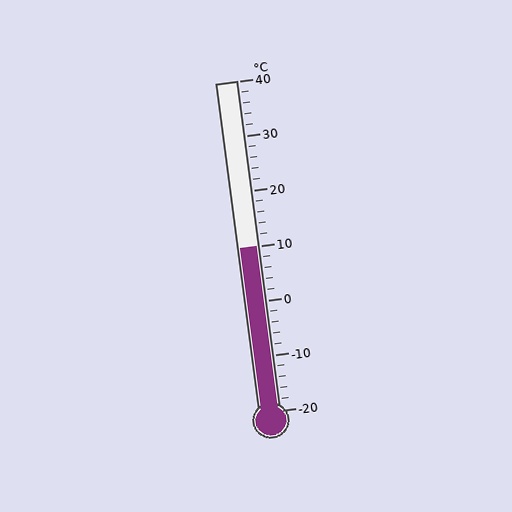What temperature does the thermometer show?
The thermometer shows approximately 10°C.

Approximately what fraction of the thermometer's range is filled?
The thermometer is filled to approximately 50% of its range.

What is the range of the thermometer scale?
The thermometer scale ranges from -20°C to 40°C.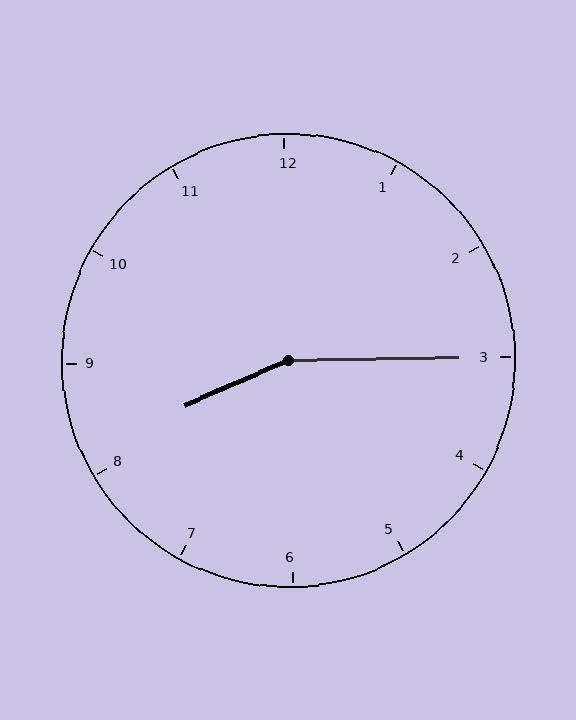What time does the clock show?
8:15.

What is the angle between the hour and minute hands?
Approximately 158 degrees.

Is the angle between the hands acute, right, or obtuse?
It is obtuse.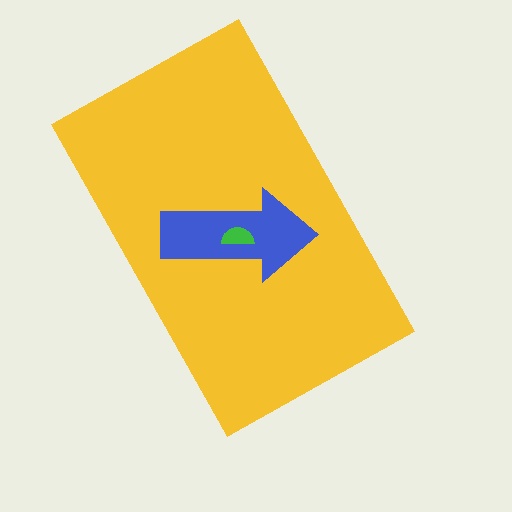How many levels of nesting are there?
3.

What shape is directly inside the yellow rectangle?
The blue arrow.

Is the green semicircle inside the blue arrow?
Yes.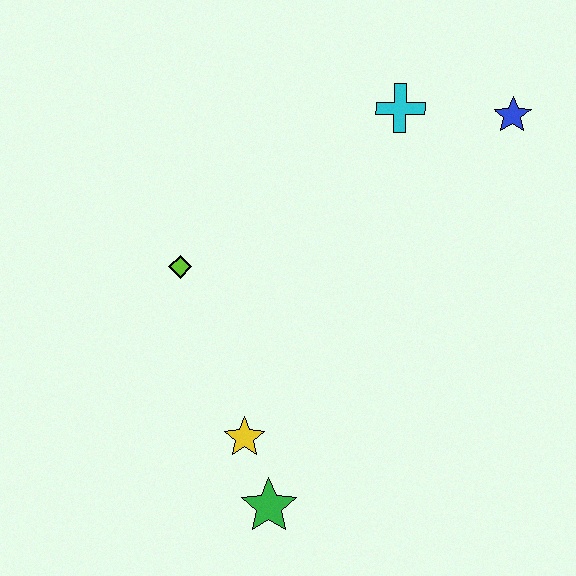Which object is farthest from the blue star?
The green star is farthest from the blue star.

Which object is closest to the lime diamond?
The yellow star is closest to the lime diamond.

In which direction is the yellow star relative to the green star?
The yellow star is above the green star.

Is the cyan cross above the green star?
Yes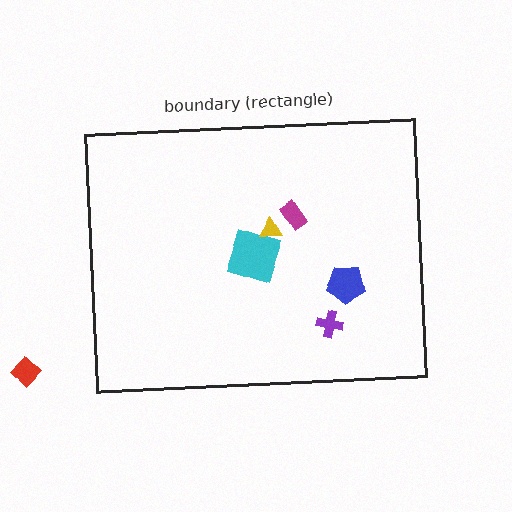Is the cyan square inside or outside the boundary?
Inside.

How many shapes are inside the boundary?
5 inside, 1 outside.